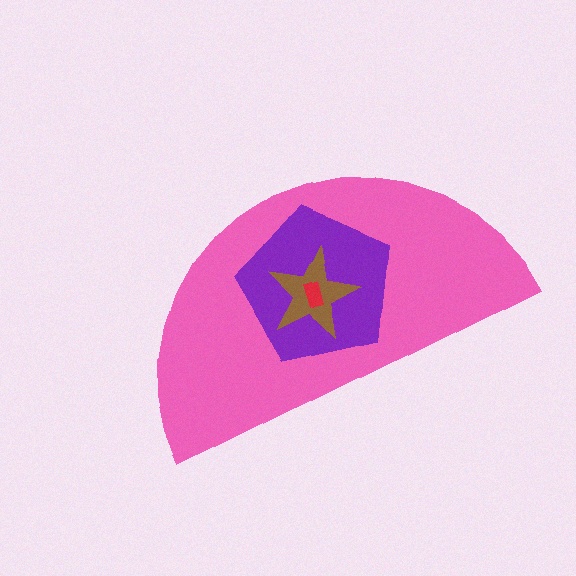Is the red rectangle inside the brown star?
Yes.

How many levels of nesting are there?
4.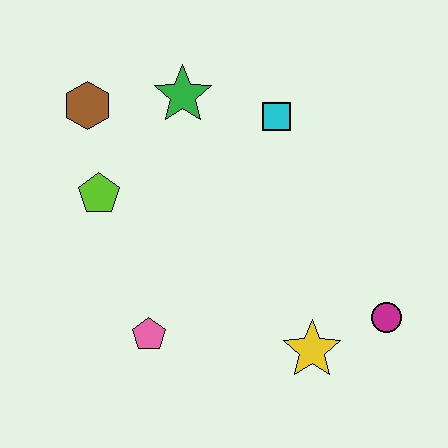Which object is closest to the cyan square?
The green star is closest to the cyan square.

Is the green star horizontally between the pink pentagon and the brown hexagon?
No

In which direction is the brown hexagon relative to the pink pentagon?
The brown hexagon is above the pink pentagon.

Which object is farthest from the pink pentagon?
The cyan square is farthest from the pink pentagon.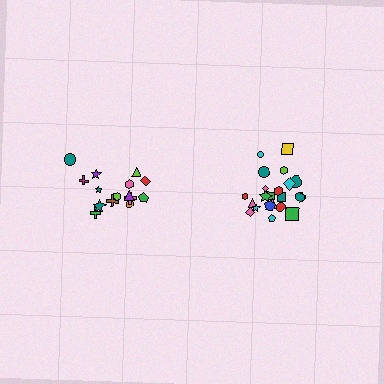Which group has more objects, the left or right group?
The right group.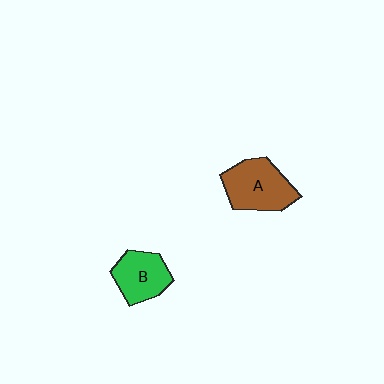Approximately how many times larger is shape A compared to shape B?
Approximately 1.3 times.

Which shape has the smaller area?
Shape B (green).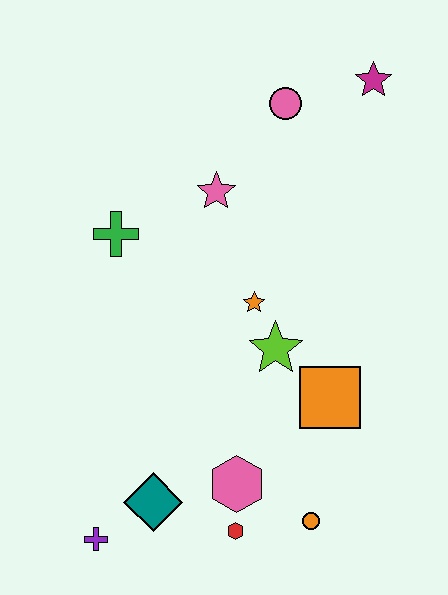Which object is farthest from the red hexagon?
The magenta star is farthest from the red hexagon.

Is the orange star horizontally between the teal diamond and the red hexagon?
No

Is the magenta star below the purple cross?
No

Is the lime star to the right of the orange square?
No